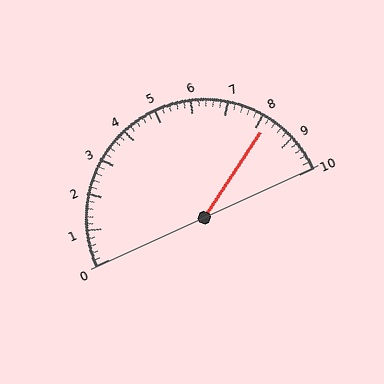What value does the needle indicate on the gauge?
The needle indicates approximately 8.2.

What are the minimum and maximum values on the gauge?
The gauge ranges from 0 to 10.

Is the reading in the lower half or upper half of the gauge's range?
The reading is in the upper half of the range (0 to 10).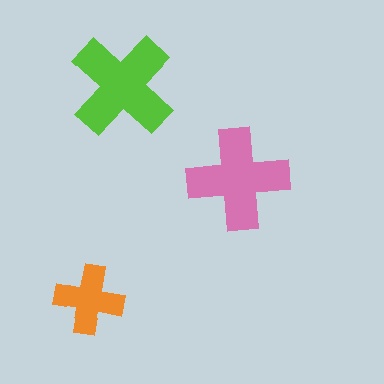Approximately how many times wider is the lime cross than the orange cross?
About 1.5 times wider.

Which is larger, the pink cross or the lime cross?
The lime one.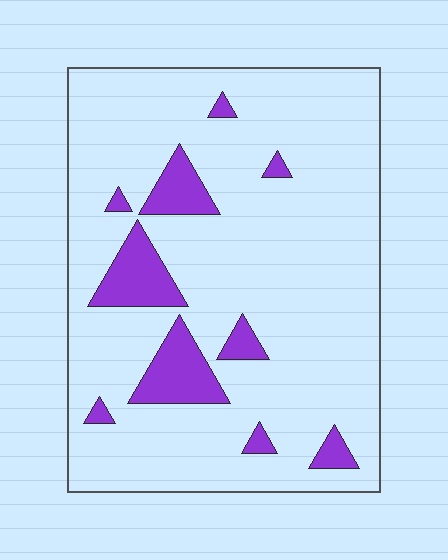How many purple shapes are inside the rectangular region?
10.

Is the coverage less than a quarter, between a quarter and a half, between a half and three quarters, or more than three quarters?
Less than a quarter.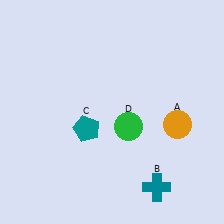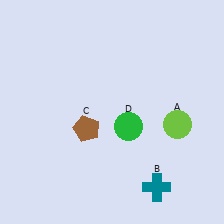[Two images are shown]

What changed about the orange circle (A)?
In Image 1, A is orange. In Image 2, it changed to lime.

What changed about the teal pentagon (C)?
In Image 1, C is teal. In Image 2, it changed to brown.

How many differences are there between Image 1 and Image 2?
There are 2 differences between the two images.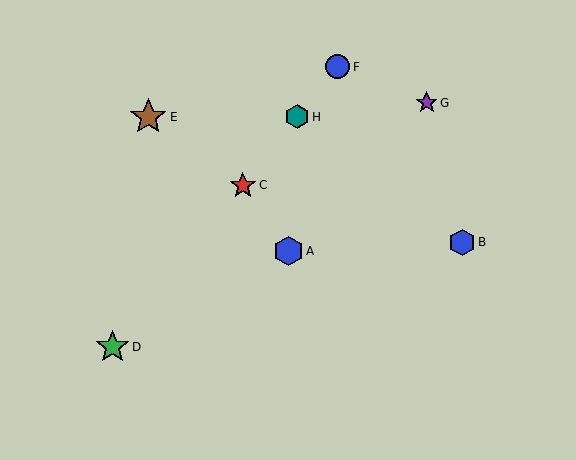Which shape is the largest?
The brown star (labeled E) is the largest.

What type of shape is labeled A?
Shape A is a blue hexagon.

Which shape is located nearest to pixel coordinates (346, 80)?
The blue circle (labeled F) at (337, 67) is nearest to that location.